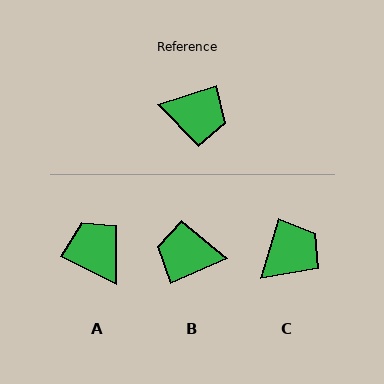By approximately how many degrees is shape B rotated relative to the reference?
Approximately 175 degrees clockwise.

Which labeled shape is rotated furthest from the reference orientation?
B, about 175 degrees away.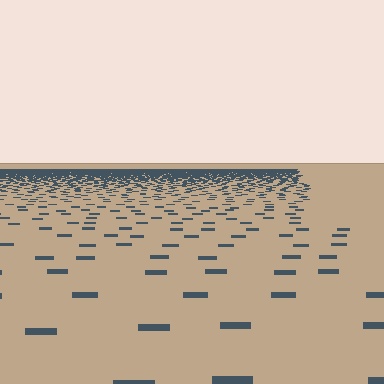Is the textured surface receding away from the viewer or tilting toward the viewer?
The surface is receding away from the viewer. Texture elements get smaller and denser toward the top.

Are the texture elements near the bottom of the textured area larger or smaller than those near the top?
Larger. Near the bottom, elements are closer to the viewer and appear at a bigger on-screen size.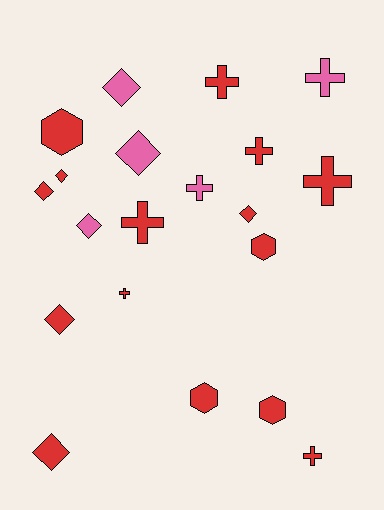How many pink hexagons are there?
There are no pink hexagons.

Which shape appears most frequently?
Cross, with 8 objects.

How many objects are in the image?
There are 20 objects.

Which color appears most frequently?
Red, with 15 objects.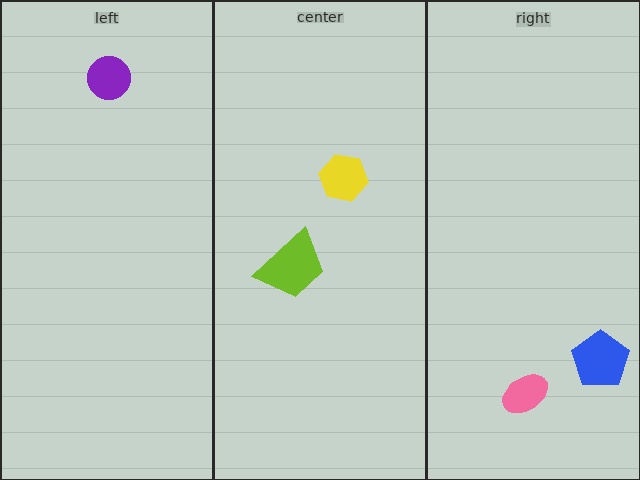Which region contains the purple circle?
The left region.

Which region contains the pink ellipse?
The right region.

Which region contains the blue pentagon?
The right region.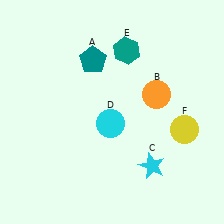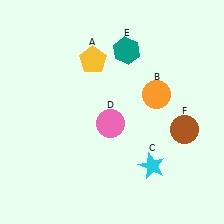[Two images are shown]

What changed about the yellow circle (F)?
In Image 1, F is yellow. In Image 2, it changed to brown.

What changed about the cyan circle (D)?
In Image 1, D is cyan. In Image 2, it changed to pink.